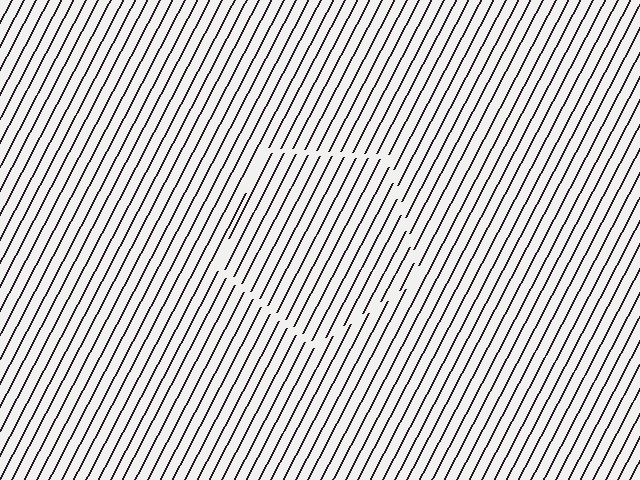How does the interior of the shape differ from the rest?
The interior of the shape contains the same grating, shifted by half a period — the contour is defined by the phase discontinuity where line-ends from the inner and outer gratings abut.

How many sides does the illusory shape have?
5 sides — the line-ends trace a pentagon.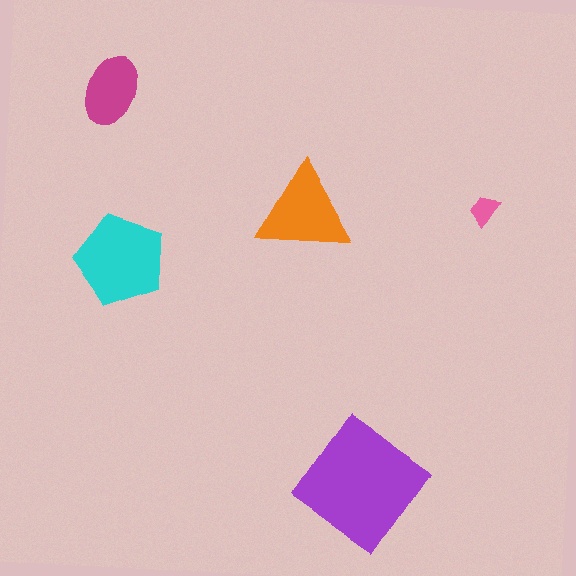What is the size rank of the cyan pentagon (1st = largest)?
2nd.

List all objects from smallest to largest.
The pink trapezoid, the magenta ellipse, the orange triangle, the cyan pentagon, the purple diamond.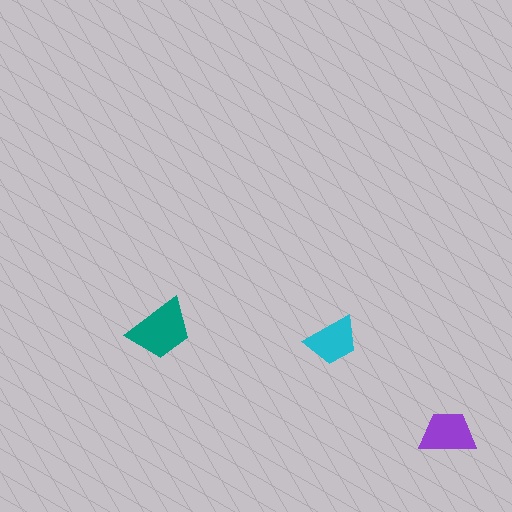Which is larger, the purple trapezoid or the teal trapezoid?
The teal one.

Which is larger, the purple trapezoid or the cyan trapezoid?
The purple one.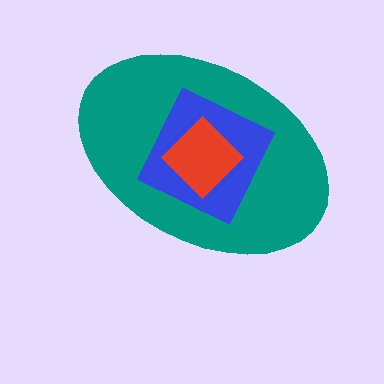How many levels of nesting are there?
3.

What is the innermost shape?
The red diamond.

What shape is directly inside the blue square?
The red diamond.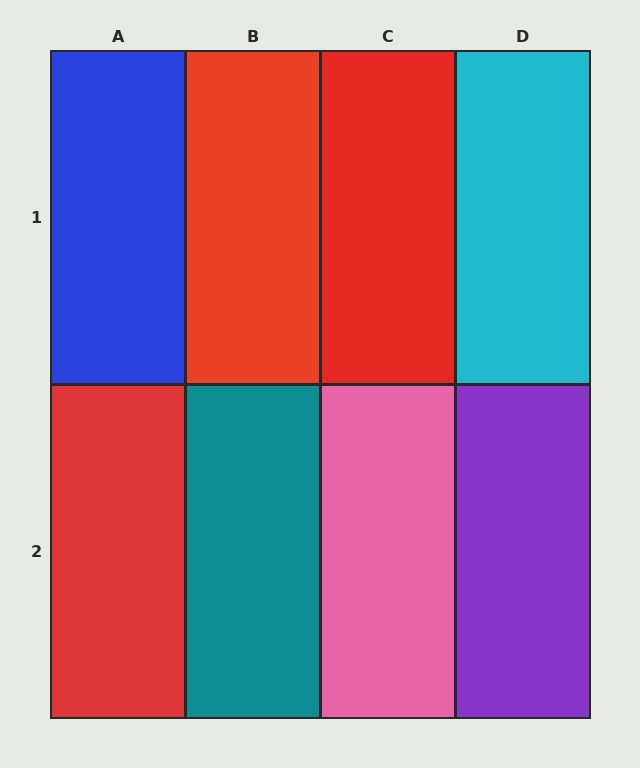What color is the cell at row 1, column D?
Cyan.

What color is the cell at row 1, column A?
Blue.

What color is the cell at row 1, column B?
Red.